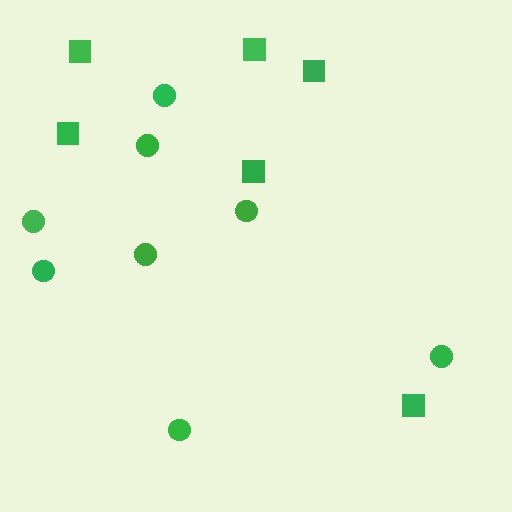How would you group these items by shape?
There are 2 groups: one group of squares (6) and one group of circles (8).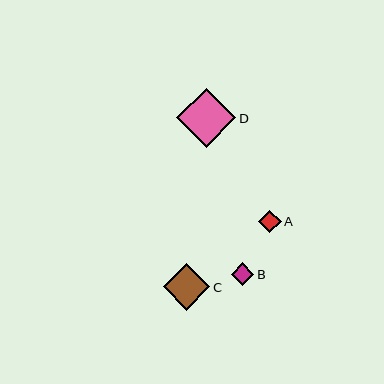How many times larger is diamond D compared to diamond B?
Diamond D is approximately 2.6 times the size of diamond B.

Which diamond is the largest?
Diamond D is the largest with a size of approximately 59 pixels.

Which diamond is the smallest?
Diamond B is the smallest with a size of approximately 22 pixels.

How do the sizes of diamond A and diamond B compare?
Diamond A and diamond B are approximately the same size.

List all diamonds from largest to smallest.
From largest to smallest: D, C, A, B.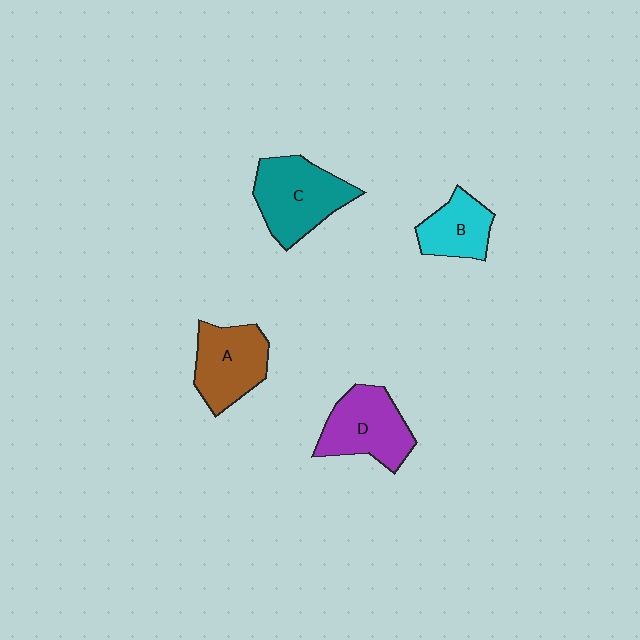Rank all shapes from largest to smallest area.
From largest to smallest: C (teal), D (purple), A (brown), B (cyan).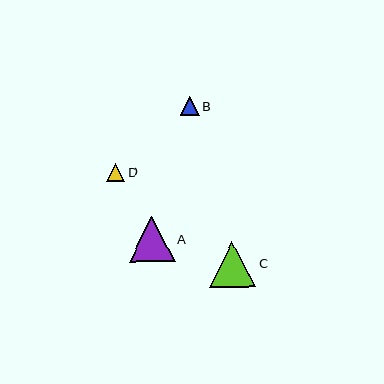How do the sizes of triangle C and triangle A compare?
Triangle C and triangle A are approximately the same size.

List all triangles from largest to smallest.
From largest to smallest: C, A, B, D.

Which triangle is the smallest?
Triangle D is the smallest with a size of approximately 18 pixels.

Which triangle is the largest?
Triangle C is the largest with a size of approximately 46 pixels.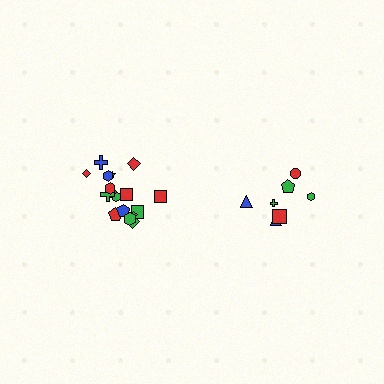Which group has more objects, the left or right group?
The left group.